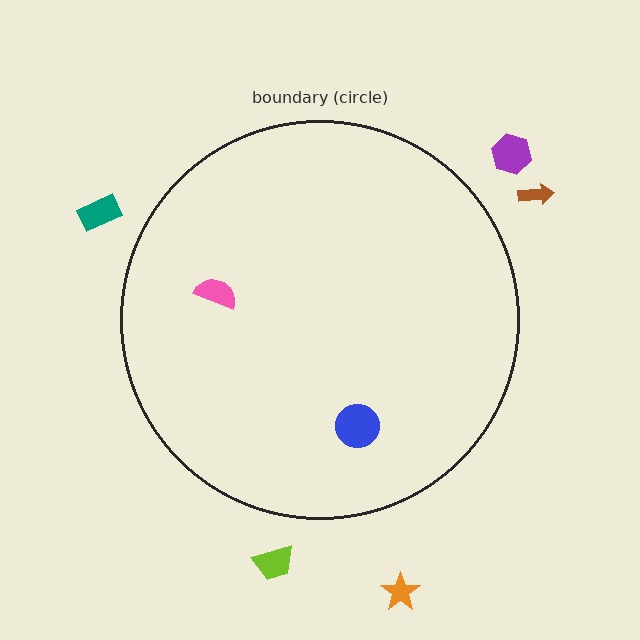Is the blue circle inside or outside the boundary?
Inside.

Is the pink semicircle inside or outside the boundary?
Inside.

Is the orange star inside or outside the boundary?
Outside.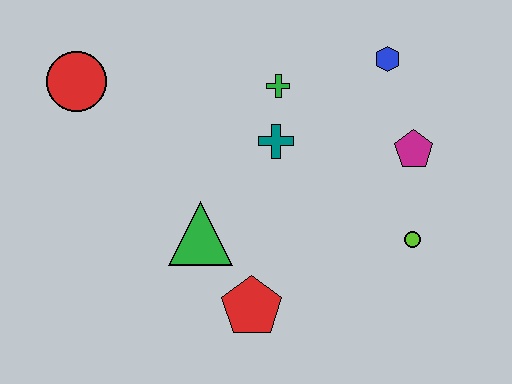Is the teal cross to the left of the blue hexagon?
Yes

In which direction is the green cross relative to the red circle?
The green cross is to the right of the red circle.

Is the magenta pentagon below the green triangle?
No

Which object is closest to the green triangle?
The red pentagon is closest to the green triangle.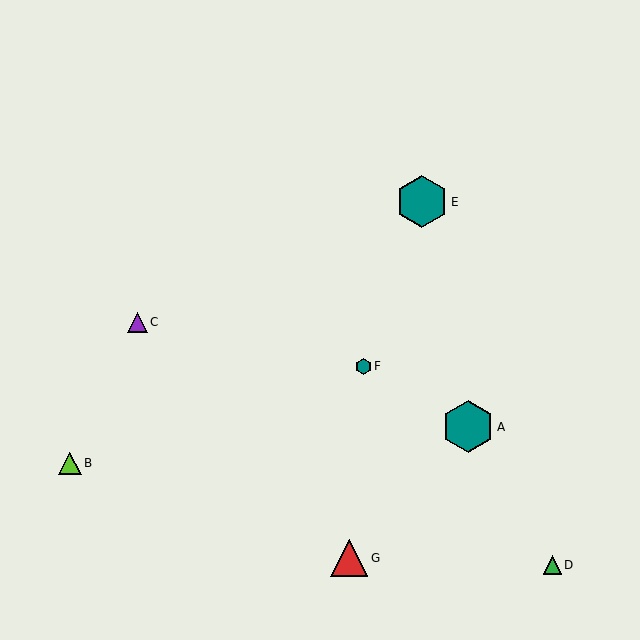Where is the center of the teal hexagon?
The center of the teal hexagon is at (363, 366).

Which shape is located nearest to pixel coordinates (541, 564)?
The green triangle (labeled D) at (552, 565) is nearest to that location.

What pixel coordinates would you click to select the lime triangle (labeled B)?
Click at (70, 463) to select the lime triangle B.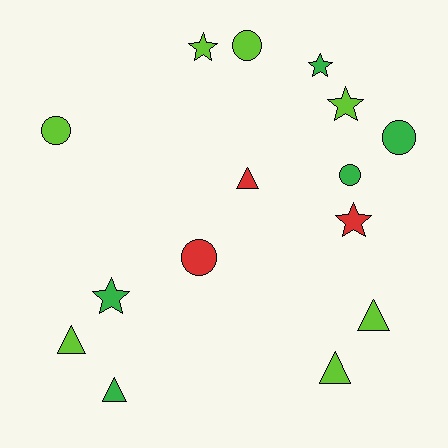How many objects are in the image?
There are 15 objects.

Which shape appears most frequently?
Circle, with 5 objects.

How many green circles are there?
There are 2 green circles.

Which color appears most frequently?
Lime, with 7 objects.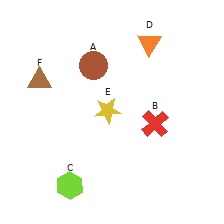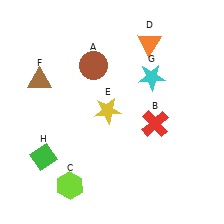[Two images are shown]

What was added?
A cyan star (G), a green diamond (H) were added in Image 2.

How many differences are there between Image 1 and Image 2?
There are 2 differences between the two images.